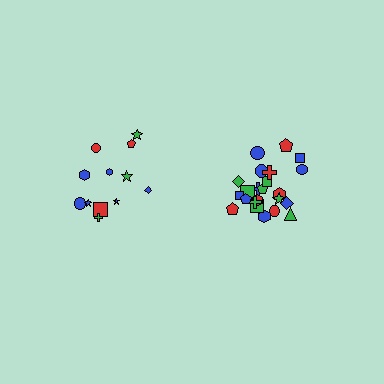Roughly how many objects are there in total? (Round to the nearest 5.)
Roughly 35 objects in total.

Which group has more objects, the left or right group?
The right group.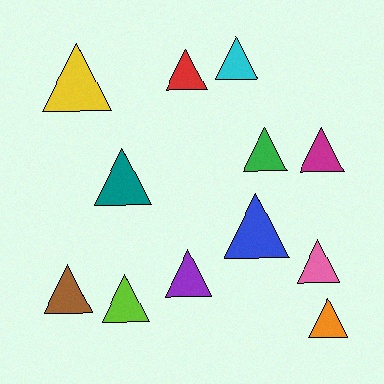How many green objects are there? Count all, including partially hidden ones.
There is 1 green object.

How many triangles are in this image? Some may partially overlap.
There are 12 triangles.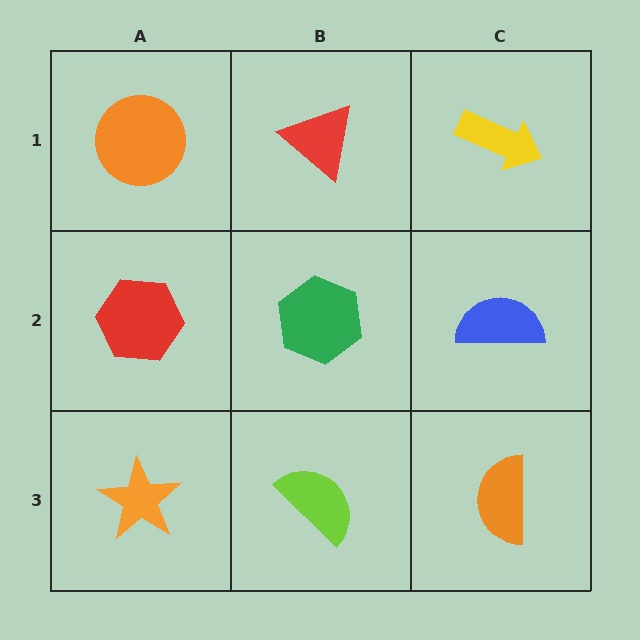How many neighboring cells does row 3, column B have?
3.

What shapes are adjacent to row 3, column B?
A green hexagon (row 2, column B), an orange star (row 3, column A), an orange semicircle (row 3, column C).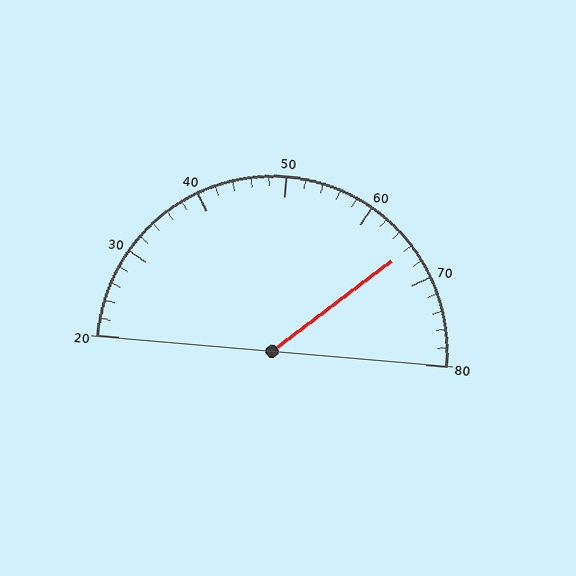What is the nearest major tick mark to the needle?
The nearest major tick mark is 70.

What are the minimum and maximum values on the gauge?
The gauge ranges from 20 to 80.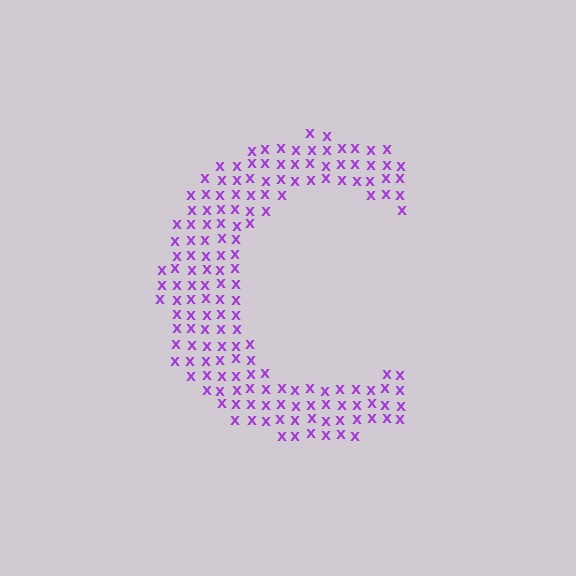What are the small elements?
The small elements are letter X's.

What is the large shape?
The large shape is the letter C.